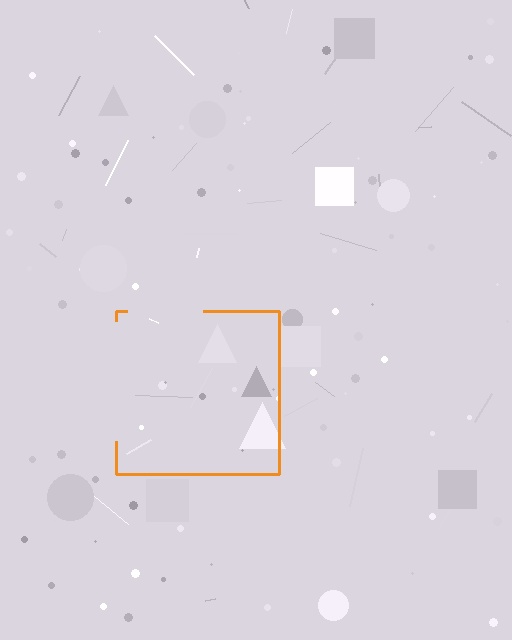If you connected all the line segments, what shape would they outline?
They would outline a square.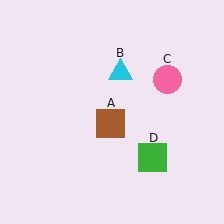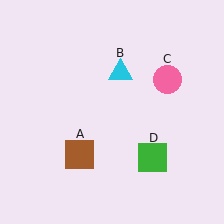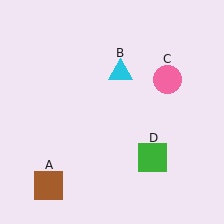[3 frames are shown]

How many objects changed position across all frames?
1 object changed position: brown square (object A).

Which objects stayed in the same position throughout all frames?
Cyan triangle (object B) and pink circle (object C) and green square (object D) remained stationary.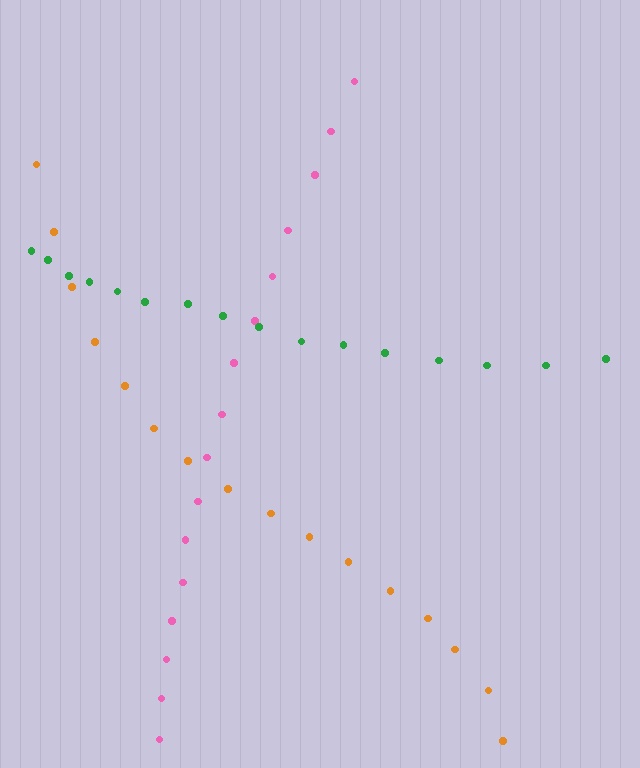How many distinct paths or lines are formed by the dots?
There are 3 distinct paths.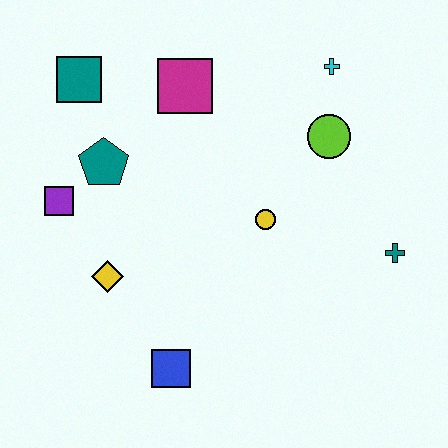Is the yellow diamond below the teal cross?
Yes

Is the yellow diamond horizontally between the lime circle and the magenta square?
No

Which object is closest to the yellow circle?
The lime circle is closest to the yellow circle.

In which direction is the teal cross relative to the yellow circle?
The teal cross is to the right of the yellow circle.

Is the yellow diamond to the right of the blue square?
No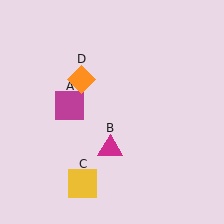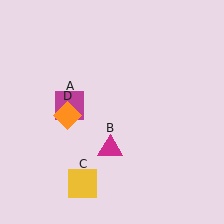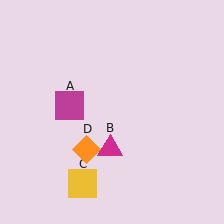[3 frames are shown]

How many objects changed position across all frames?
1 object changed position: orange diamond (object D).